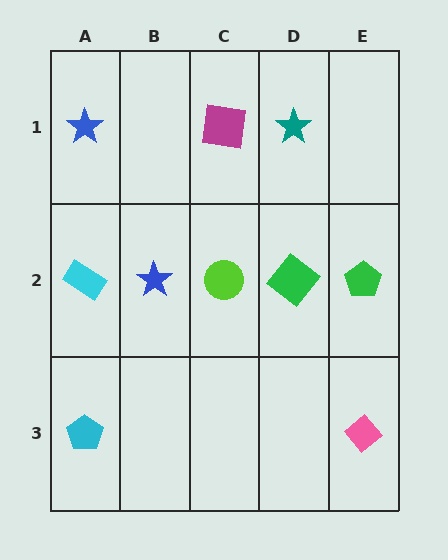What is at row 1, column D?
A teal star.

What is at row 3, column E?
A pink diamond.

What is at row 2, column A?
A cyan rectangle.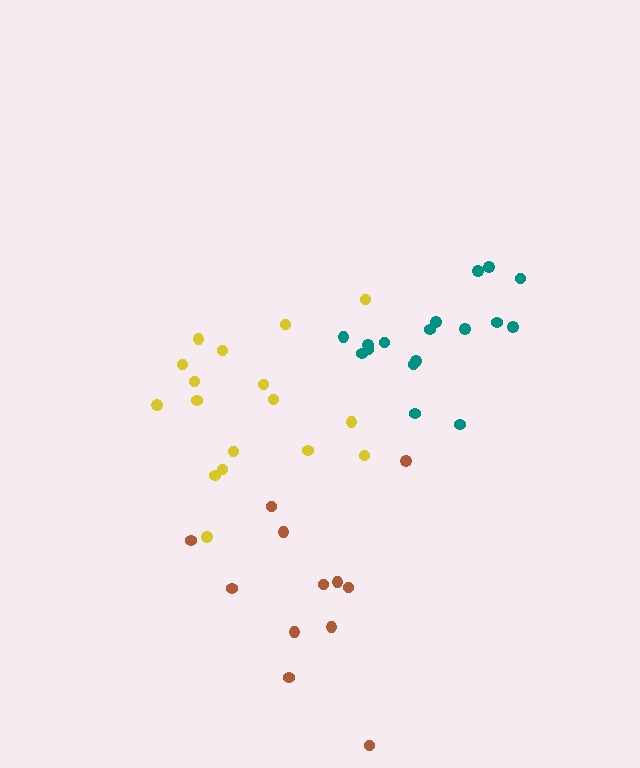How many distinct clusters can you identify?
There are 3 distinct clusters.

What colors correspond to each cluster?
The clusters are colored: yellow, brown, teal.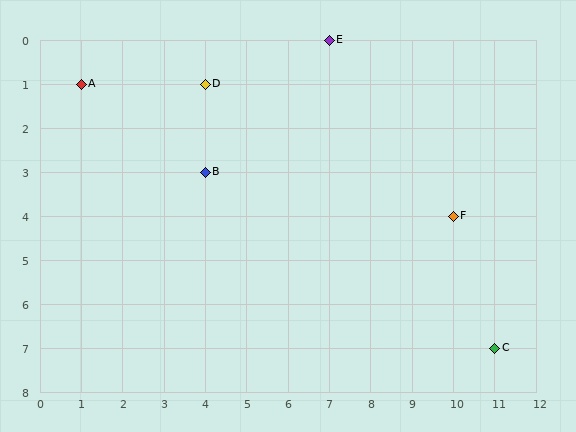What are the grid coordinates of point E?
Point E is at grid coordinates (7, 0).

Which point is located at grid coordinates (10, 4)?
Point F is at (10, 4).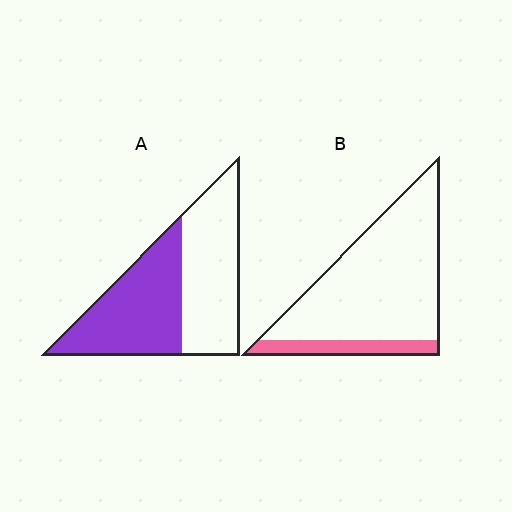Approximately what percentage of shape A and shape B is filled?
A is approximately 50% and B is approximately 15%.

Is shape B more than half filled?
No.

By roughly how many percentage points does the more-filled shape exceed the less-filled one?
By roughly 35 percentage points (A over B).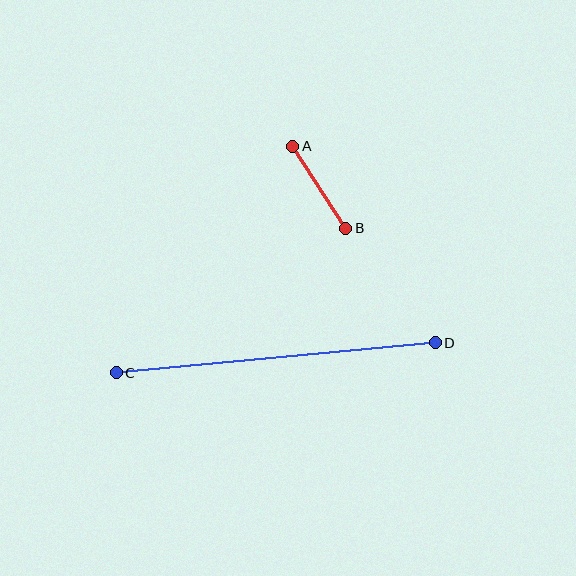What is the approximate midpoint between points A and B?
The midpoint is at approximately (319, 187) pixels.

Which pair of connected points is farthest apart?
Points C and D are farthest apart.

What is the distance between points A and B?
The distance is approximately 98 pixels.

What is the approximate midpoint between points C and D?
The midpoint is at approximately (276, 358) pixels.